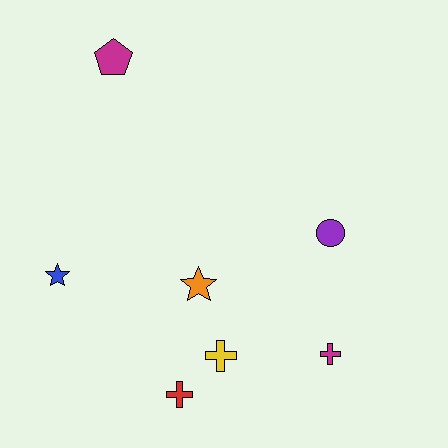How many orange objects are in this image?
There is 1 orange object.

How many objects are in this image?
There are 7 objects.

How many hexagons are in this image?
There are no hexagons.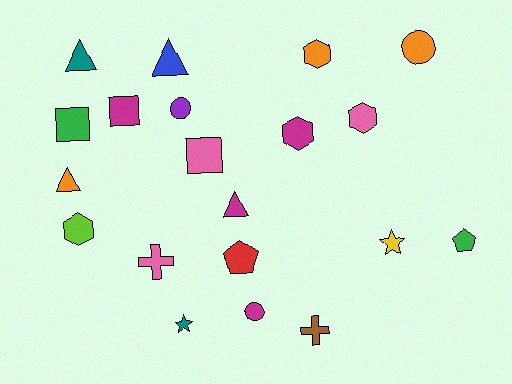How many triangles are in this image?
There are 4 triangles.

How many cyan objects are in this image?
There are no cyan objects.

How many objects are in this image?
There are 20 objects.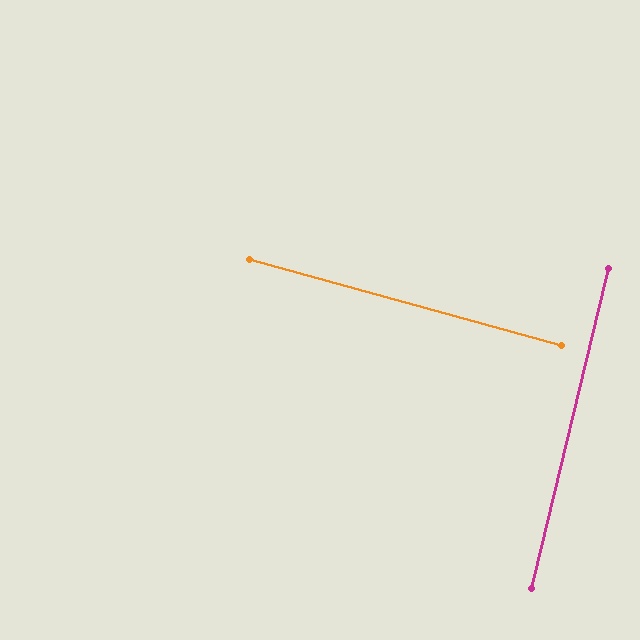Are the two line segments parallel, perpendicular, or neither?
Perpendicular — they meet at approximately 88°.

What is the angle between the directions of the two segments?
Approximately 88 degrees.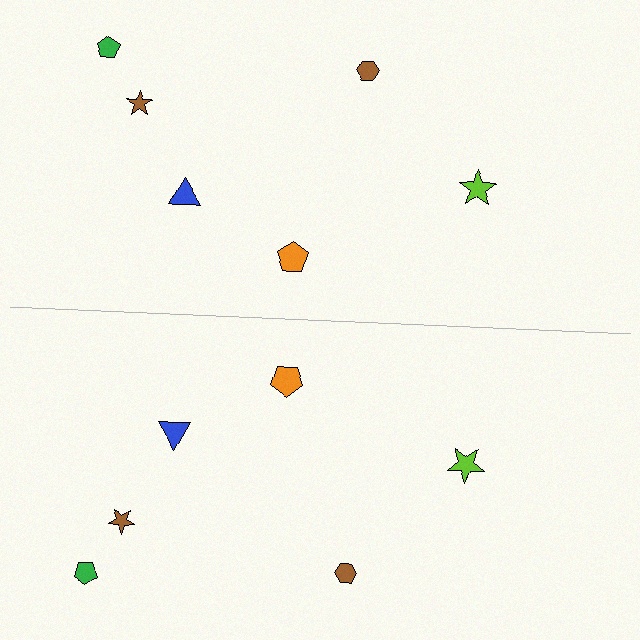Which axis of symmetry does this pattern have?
The pattern has a horizontal axis of symmetry running through the center of the image.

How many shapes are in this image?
There are 12 shapes in this image.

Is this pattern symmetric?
Yes, this pattern has bilateral (reflection) symmetry.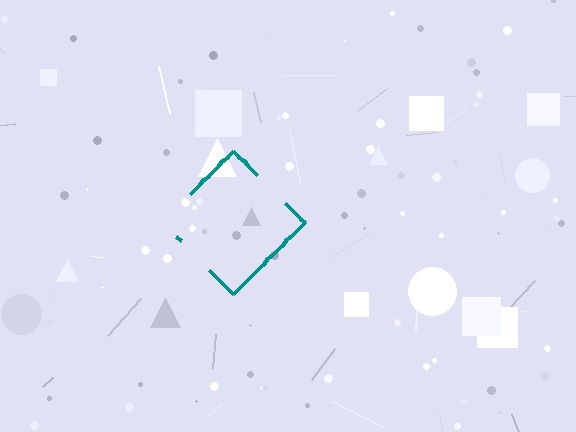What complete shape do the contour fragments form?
The contour fragments form a diamond.